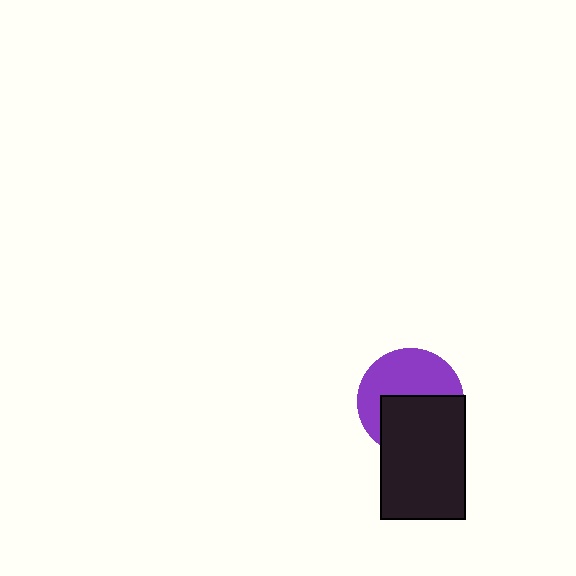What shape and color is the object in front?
The object in front is a black rectangle.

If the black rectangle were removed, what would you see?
You would see the complete purple circle.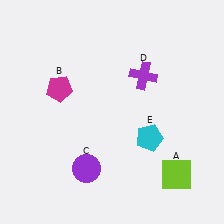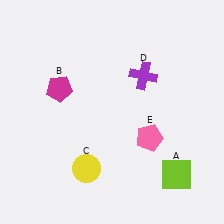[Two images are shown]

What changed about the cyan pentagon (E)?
In Image 1, E is cyan. In Image 2, it changed to pink.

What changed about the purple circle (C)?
In Image 1, C is purple. In Image 2, it changed to yellow.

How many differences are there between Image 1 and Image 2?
There are 2 differences between the two images.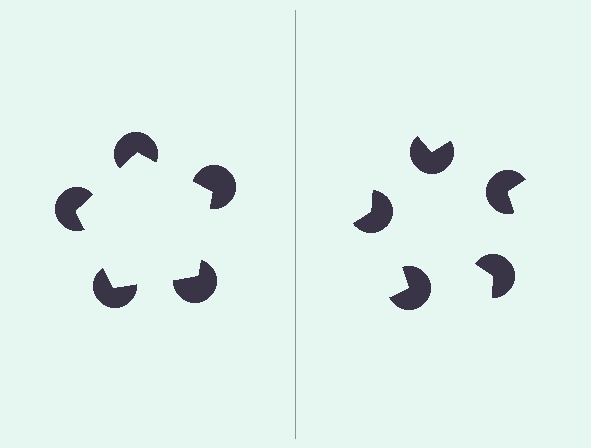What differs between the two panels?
The pac-man discs are positioned identically on both sides; only the wedge orientations differ. On the left they align to a pentagon; on the right they are misaligned.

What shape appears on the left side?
An illusory pentagon.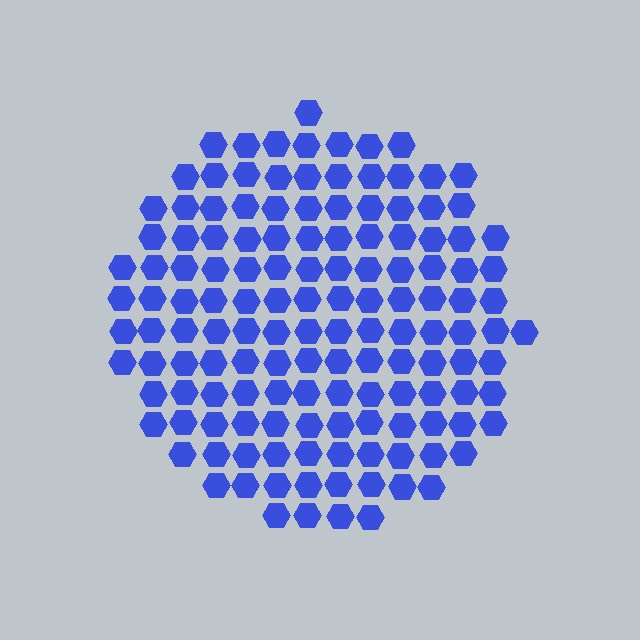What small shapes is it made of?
It is made of small hexagons.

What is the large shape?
The large shape is a circle.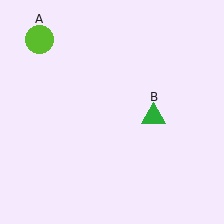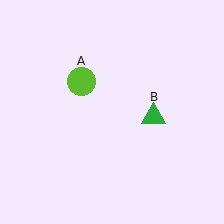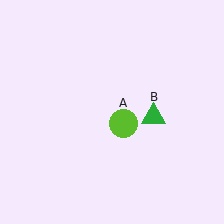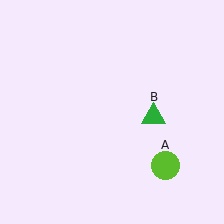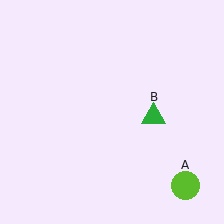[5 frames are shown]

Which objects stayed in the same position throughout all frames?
Green triangle (object B) remained stationary.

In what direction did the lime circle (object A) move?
The lime circle (object A) moved down and to the right.